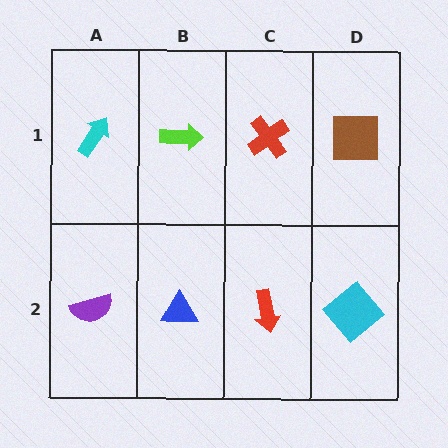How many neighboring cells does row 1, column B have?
3.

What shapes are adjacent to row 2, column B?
A lime arrow (row 1, column B), a purple semicircle (row 2, column A), a red arrow (row 2, column C).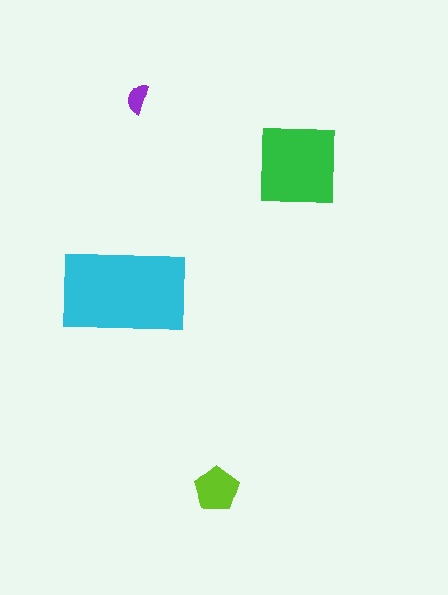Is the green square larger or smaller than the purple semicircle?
Larger.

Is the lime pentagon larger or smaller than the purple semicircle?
Larger.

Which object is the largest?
The cyan rectangle.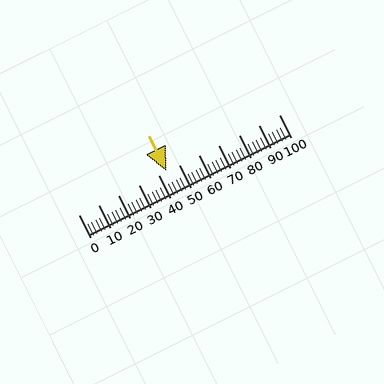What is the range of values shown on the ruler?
The ruler shows values from 0 to 100.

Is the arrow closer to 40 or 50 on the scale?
The arrow is closer to 40.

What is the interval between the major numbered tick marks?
The major tick marks are spaced 10 units apart.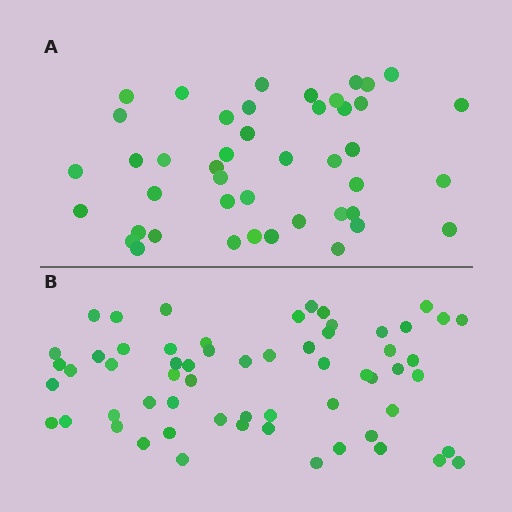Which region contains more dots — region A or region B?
Region B (the bottom region) has more dots.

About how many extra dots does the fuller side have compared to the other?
Region B has approximately 15 more dots than region A.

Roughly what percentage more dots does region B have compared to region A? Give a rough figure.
About 35% more.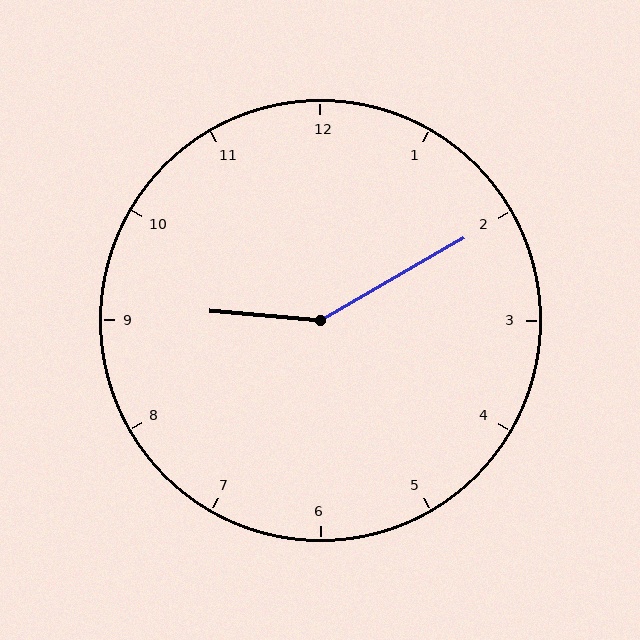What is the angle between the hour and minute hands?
Approximately 145 degrees.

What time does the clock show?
9:10.